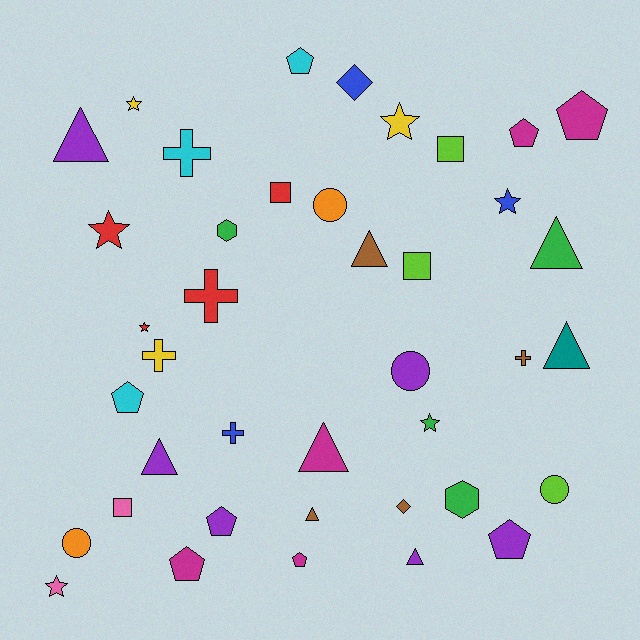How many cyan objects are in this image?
There are 3 cyan objects.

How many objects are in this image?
There are 40 objects.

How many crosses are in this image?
There are 5 crosses.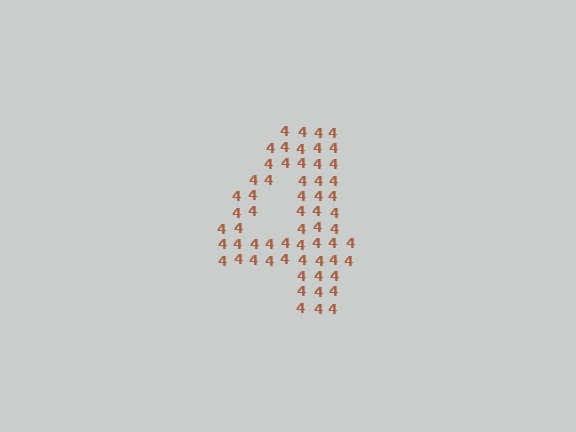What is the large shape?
The large shape is the digit 4.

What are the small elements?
The small elements are digit 4's.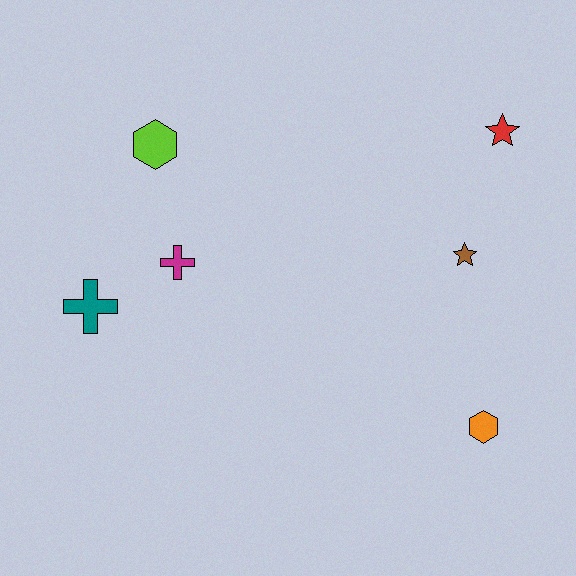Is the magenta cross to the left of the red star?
Yes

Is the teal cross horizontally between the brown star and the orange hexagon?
No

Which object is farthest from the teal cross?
The red star is farthest from the teal cross.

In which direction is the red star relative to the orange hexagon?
The red star is above the orange hexagon.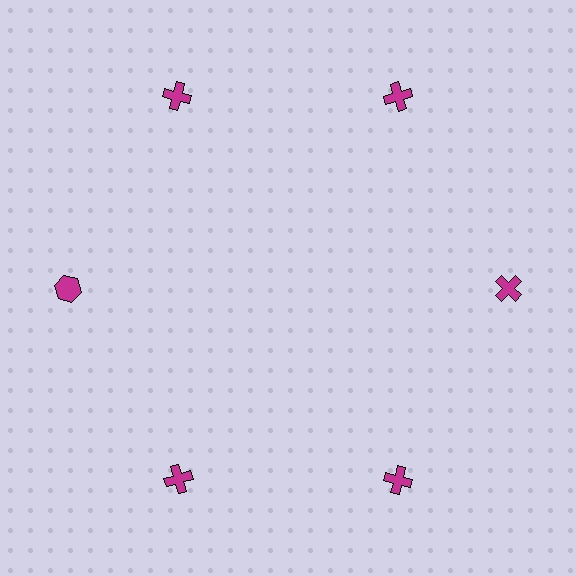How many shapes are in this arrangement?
There are 6 shapes arranged in a ring pattern.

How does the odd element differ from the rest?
It has a different shape: hexagon instead of cross.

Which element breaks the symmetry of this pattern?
The magenta hexagon at roughly the 9 o'clock position breaks the symmetry. All other shapes are magenta crosses.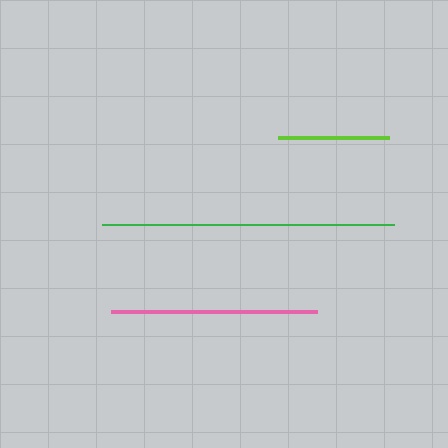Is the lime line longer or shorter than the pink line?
The pink line is longer than the lime line.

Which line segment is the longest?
The green line is the longest at approximately 293 pixels.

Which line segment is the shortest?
The lime line is the shortest at approximately 111 pixels.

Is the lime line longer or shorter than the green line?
The green line is longer than the lime line.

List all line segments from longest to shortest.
From longest to shortest: green, pink, lime.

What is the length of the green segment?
The green segment is approximately 293 pixels long.